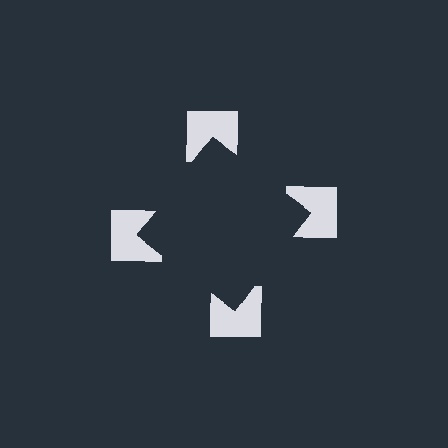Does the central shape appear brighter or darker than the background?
It typically appears slightly darker than the background, even though no actual brightness change is drawn.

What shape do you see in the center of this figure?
An illusory square — its edges are inferred from the aligned wedge cuts in the notched squares, not physically drawn.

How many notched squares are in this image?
There are 4 — one at each vertex of the illusory square.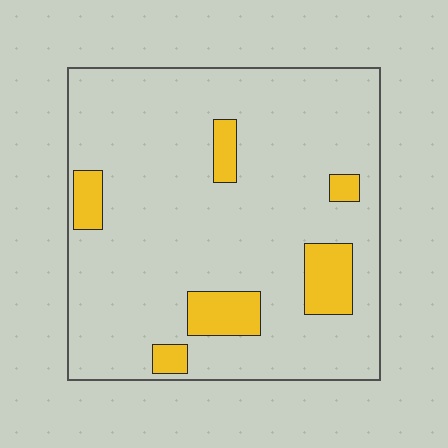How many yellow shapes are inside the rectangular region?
6.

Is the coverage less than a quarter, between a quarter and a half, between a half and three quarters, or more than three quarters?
Less than a quarter.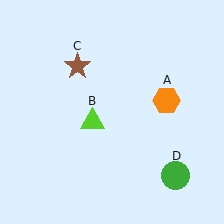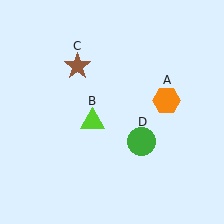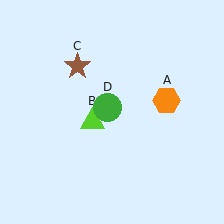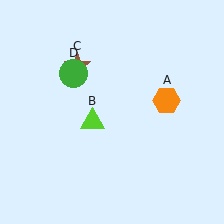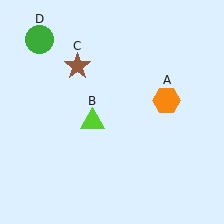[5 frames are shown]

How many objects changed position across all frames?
1 object changed position: green circle (object D).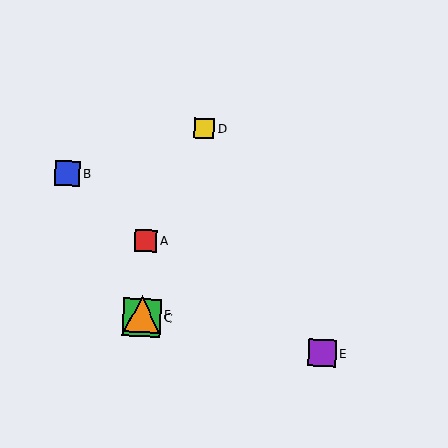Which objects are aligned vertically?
Objects A, C, F are aligned vertically.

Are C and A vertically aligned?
Yes, both are at x≈142.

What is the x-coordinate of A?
Object A is at x≈146.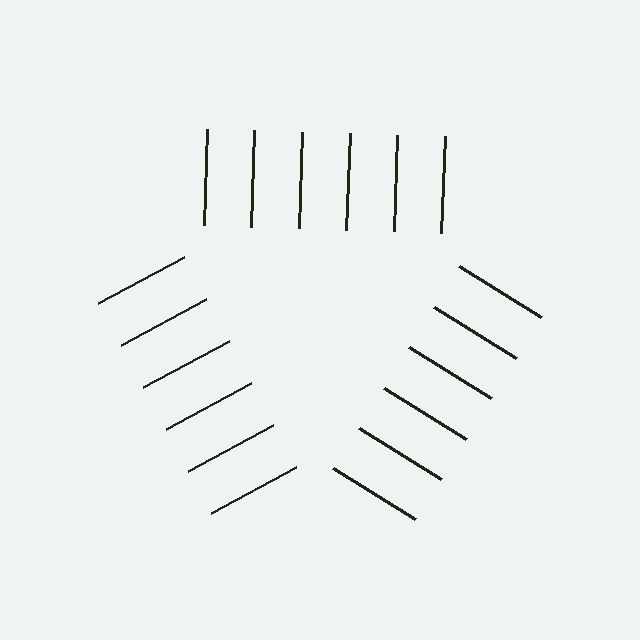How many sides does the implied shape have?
3 sides — the line-ends trace a triangle.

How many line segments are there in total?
18 — 6 along each of the 3 edges.